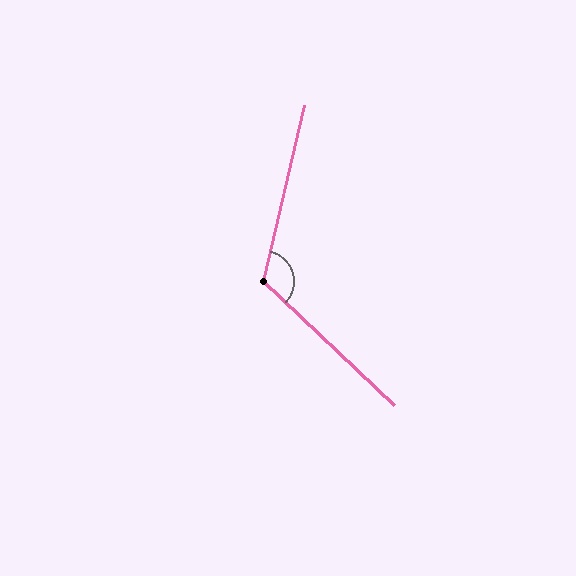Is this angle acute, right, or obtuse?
It is obtuse.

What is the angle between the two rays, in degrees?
Approximately 120 degrees.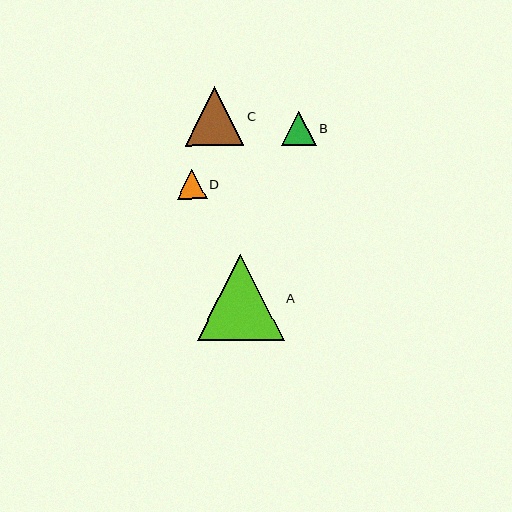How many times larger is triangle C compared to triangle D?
Triangle C is approximately 2.0 times the size of triangle D.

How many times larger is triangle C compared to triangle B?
Triangle C is approximately 1.7 times the size of triangle B.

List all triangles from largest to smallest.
From largest to smallest: A, C, B, D.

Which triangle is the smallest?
Triangle D is the smallest with a size of approximately 29 pixels.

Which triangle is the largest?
Triangle A is the largest with a size of approximately 86 pixels.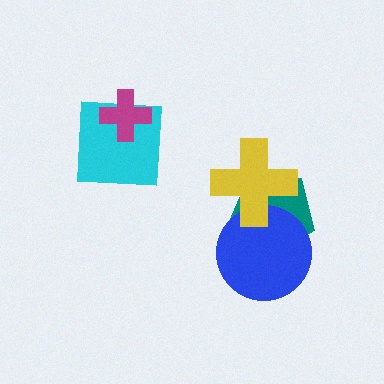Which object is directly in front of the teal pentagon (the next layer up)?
The blue circle is directly in front of the teal pentagon.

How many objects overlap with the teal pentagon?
2 objects overlap with the teal pentagon.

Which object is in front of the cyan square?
The magenta cross is in front of the cyan square.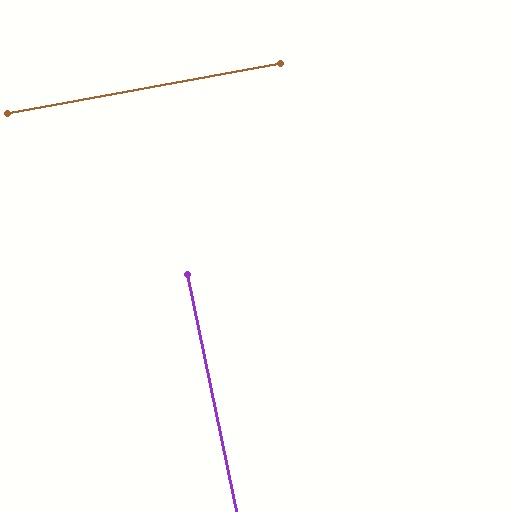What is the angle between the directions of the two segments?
Approximately 89 degrees.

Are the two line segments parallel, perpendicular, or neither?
Perpendicular — they meet at approximately 89°.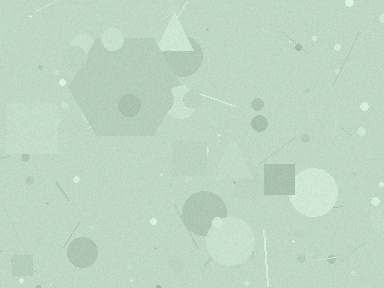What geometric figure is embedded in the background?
A hexagon is embedded in the background.